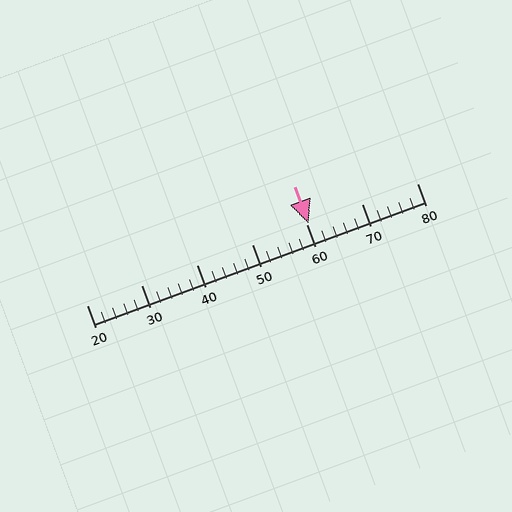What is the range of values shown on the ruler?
The ruler shows values from 20 to 80.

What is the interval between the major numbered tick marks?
The major tick marks are spaced 10 units apart.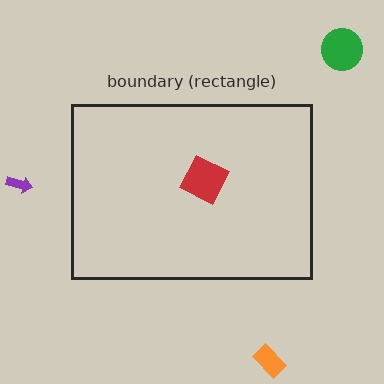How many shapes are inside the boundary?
1 inside, 3 outside.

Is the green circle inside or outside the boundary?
Outside.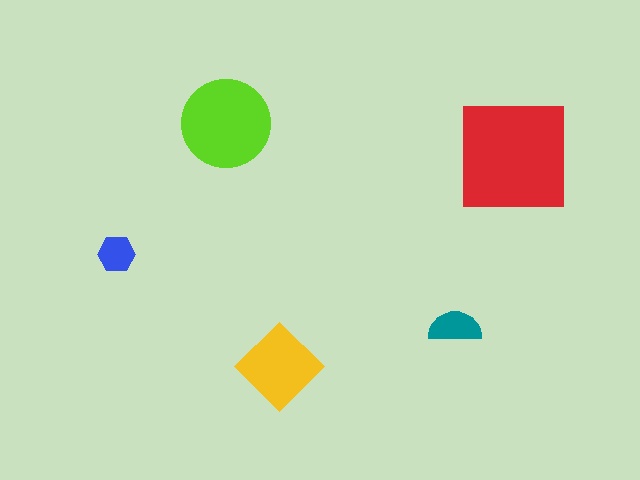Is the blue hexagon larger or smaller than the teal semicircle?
Smaller.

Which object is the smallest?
The blue hexagon.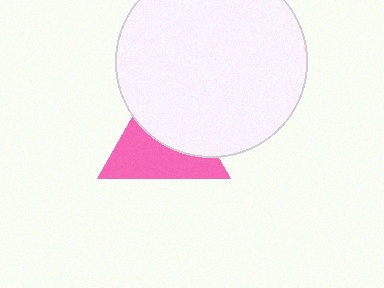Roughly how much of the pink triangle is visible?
About half of it is visible (roughly 52%).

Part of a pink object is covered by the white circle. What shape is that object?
It is a triangle.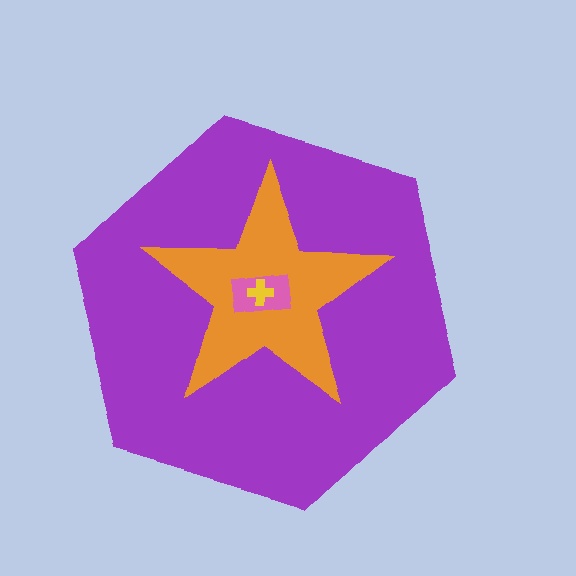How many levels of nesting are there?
4.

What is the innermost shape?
The yellow cross.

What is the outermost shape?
The purple hexagon.